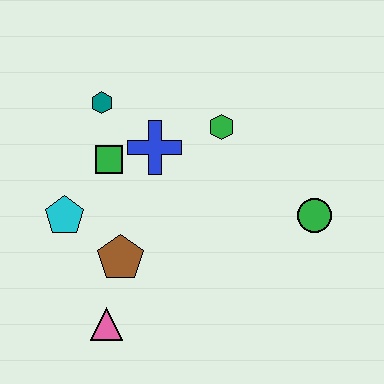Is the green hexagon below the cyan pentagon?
No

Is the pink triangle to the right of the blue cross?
No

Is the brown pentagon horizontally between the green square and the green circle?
Yes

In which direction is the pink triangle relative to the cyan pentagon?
The pink triangle is below the cyan pentagon.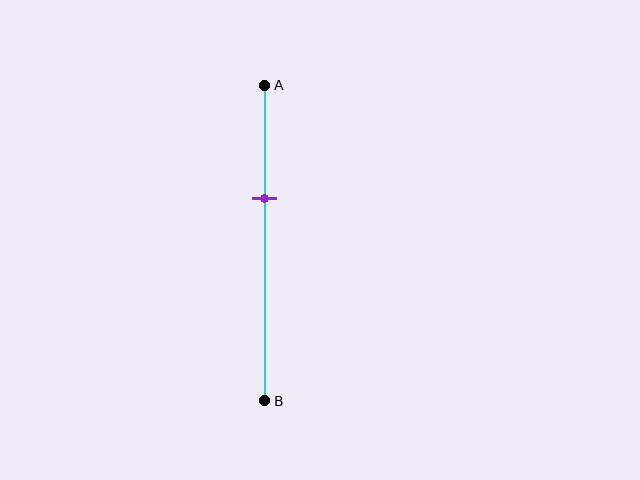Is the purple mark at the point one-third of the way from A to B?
Yes, the mark is approximately at the one-third point.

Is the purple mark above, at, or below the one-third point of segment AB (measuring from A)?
The purple mark is approximately at the one-third point of segment AB.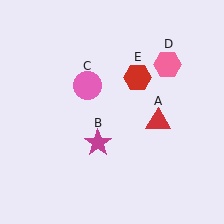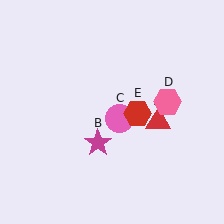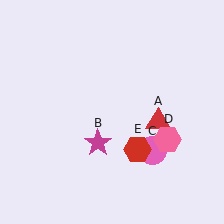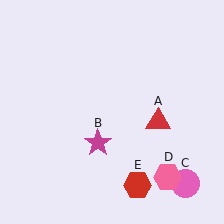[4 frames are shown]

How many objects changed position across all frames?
3 objects changed position: pink circle (object C), pink hexagon (object D), red hexagon (object E).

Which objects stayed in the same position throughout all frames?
Red triangle (object A) and magenta star (object B) remained stationary.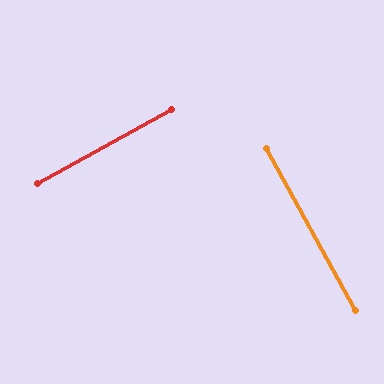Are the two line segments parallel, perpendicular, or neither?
Perpendicular — they meet at approximately 90°.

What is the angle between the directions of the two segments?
Approximately 90 degrees.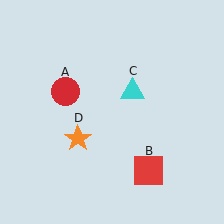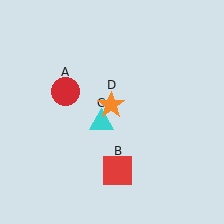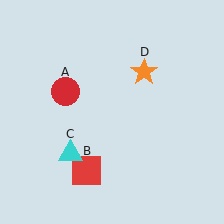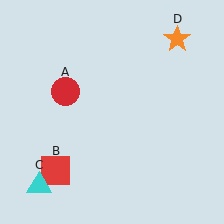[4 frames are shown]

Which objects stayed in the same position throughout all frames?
Red circle (object A) remained stationary.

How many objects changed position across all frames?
3 objects changed position: red square (object B), cyan triangle (object C), orange star (object D).